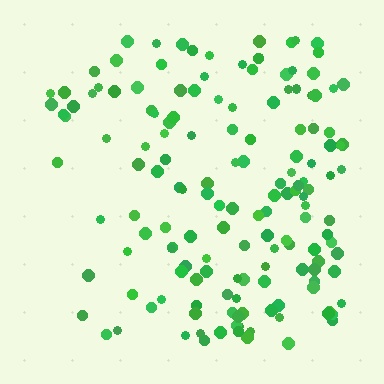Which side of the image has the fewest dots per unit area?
The left.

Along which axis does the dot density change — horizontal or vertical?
Horizontal.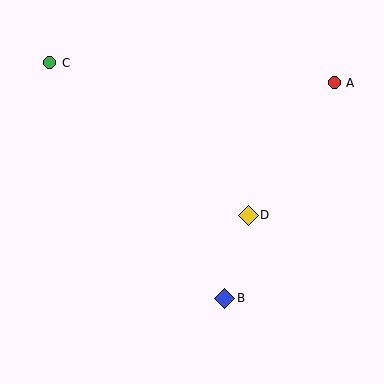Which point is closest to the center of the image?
Point D at (248, 215) is closest to the center.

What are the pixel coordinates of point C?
Point C is at (50, 63).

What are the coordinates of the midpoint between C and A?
The midpoint between C and A is at (192, 73).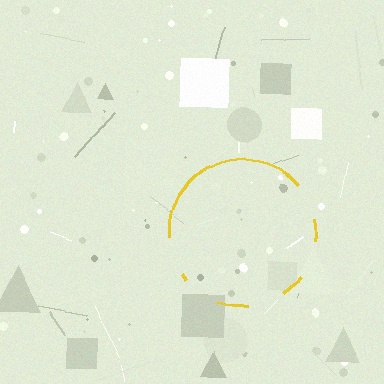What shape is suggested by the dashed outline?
The dashed outline suggests a circle.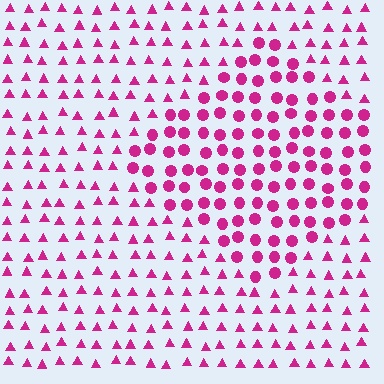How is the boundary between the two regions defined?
The boundary is defined by a change in element shape: circles inside vs. triangles outside. All elements share the same color and spacing.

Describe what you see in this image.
The image is filled with small magenta elements arranged in a uniform grid. A diamond-shaped region contains circles, while the surrounding area contains triangles. The boundary is defined purely by the change in element shape.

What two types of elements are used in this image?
The image uses circles inside the diamond region and triangles outside it.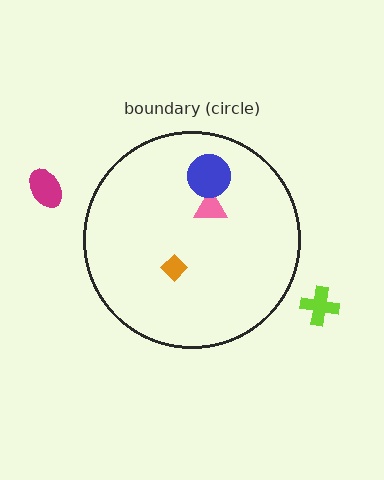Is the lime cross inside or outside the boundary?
Outside.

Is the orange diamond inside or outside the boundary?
Inside.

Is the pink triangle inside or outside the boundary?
Inside.